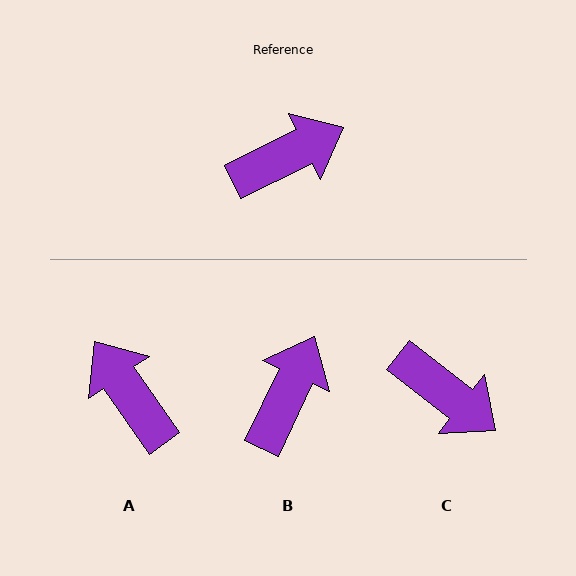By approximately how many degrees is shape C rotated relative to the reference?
Approximately 64 degrees clockwise.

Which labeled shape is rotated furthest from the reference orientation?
A, about 99 degrees away.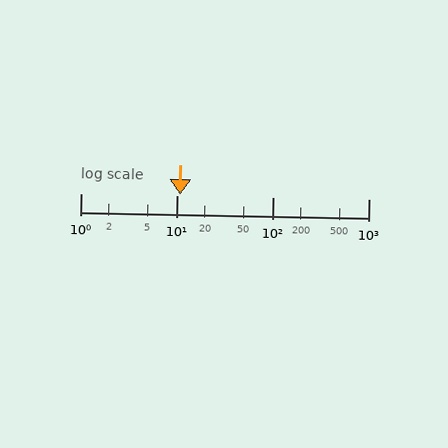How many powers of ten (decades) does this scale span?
The scale spans 3 decades, from 1 to 1000.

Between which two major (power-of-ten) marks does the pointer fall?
The pointer is between 10 and 100.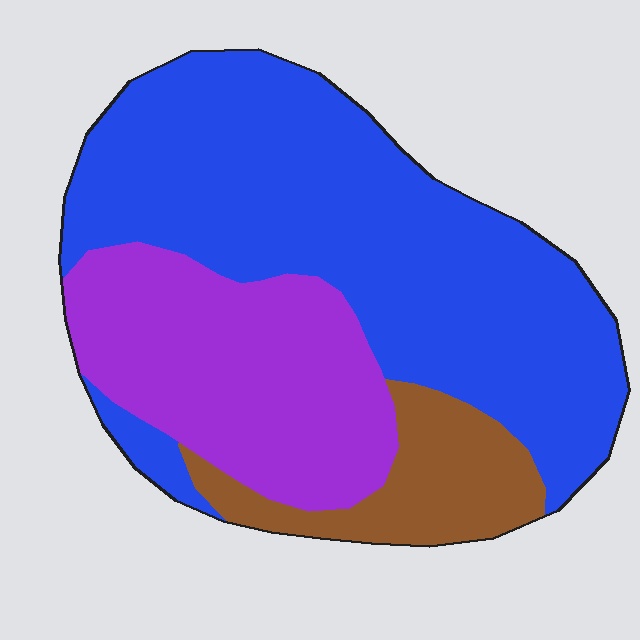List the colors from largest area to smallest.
From largest to smallest: blue, purple, brown.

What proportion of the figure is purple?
Purple covers 29% of the figure.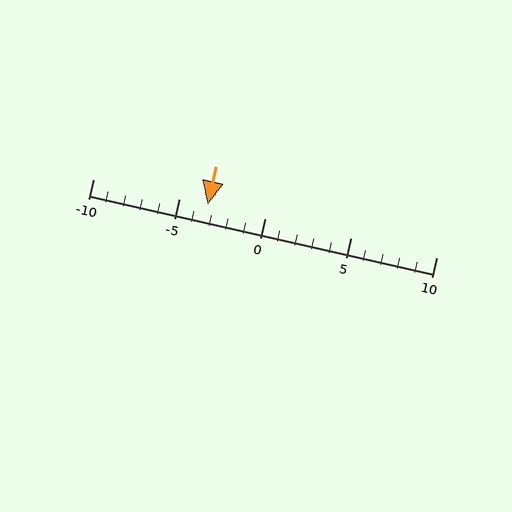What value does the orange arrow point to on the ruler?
The orange arrow points to approximately -3.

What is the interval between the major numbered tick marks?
The major tick marks are spaced 5 units apart.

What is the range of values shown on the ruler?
The ruler shows values from -10 to 10.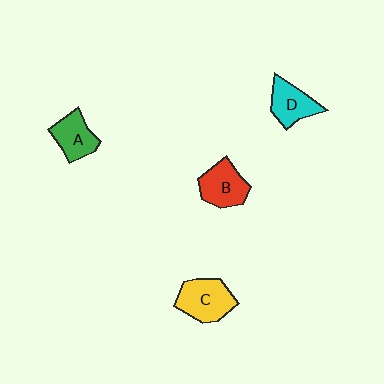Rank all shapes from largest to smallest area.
From largest to smallest: C (yellow), B (red), D (cyan), A (green).